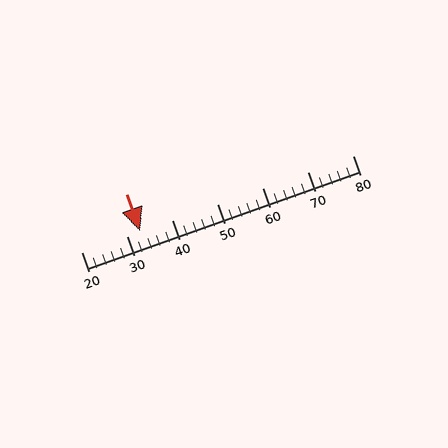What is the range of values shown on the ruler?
The ruler shows values from 20 to 80.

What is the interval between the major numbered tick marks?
The major tick marks are spaced 10 units apart.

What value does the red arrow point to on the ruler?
The red arrow points to approximately 33.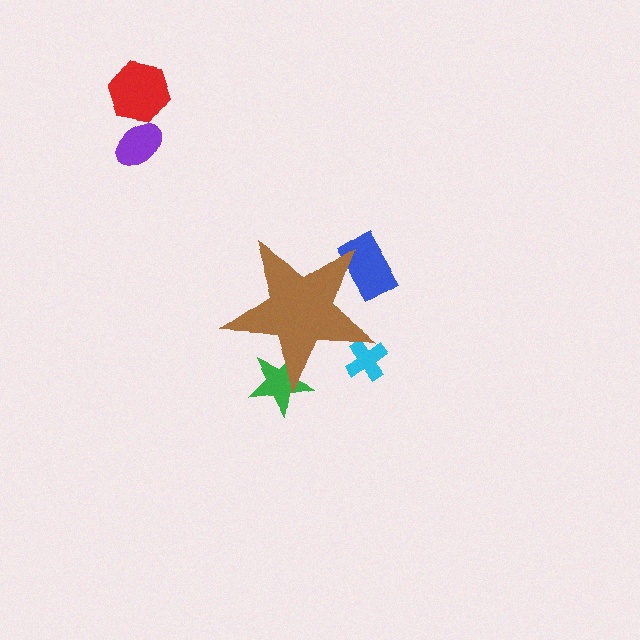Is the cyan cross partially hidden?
Yes, the cyan cross is partially hidden behind the brown star.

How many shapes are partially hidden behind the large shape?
3 shapes are partially hidden.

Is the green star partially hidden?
Yes, the green star is partially hidden behind the brown star.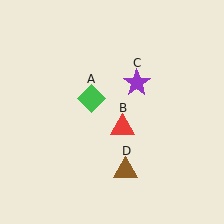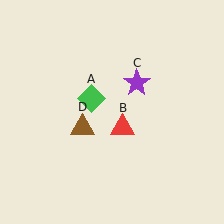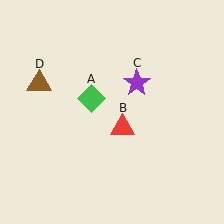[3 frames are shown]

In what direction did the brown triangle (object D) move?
The brown triangle (object D) moved up and to the left.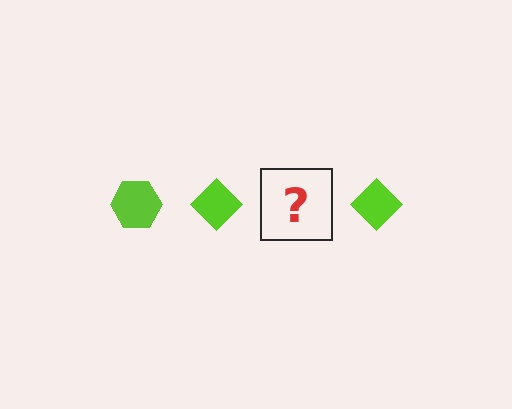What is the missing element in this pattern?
The missing element is a lime hexagon.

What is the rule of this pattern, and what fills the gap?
The rule is that the pattern cycles through hexagon, diamond shapes in lime. The gap should be filled with a lime hexagon.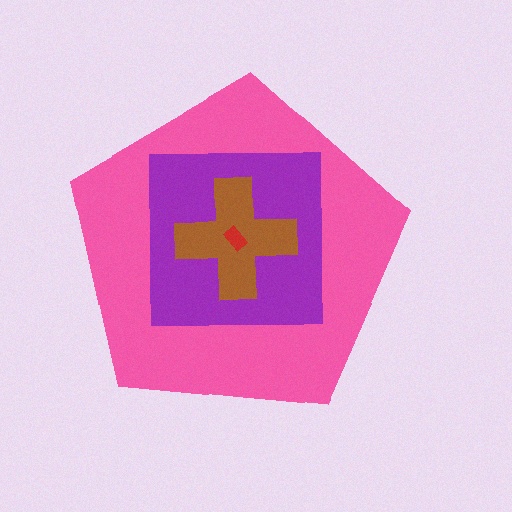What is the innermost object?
The red rectangle.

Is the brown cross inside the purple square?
Yes.